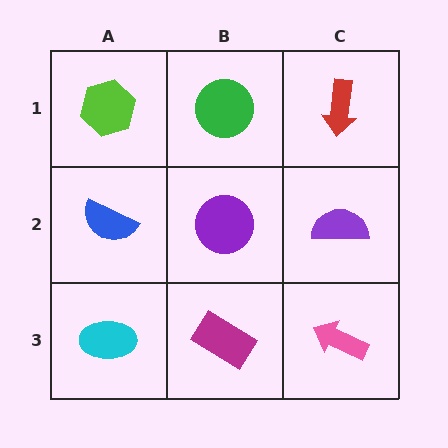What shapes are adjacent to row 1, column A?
A blue semicircle (row 2, column A), a green circle (row 1, column B).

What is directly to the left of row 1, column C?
A green circle.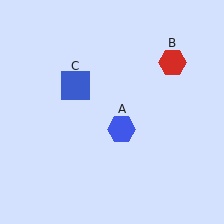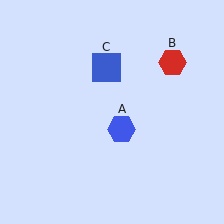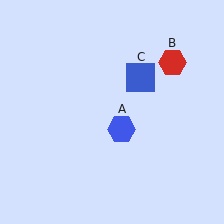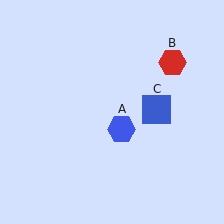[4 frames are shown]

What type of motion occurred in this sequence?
The blue square (object C) rotated clockwise around the center of the scene.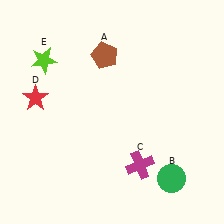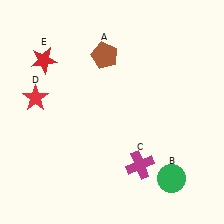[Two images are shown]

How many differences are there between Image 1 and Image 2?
There is 1 difference between the two images.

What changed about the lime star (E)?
In Image 1, E is lime. In Image 2, it changed to red.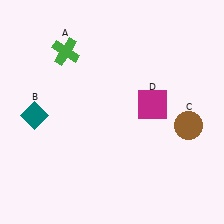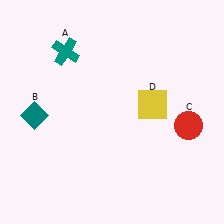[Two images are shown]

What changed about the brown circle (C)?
In Image 1, C is brown. In Image 2, it changed to red.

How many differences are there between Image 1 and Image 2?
There are 3 differences between the two images.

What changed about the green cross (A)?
In Image 1, A is green. In Image 2, it changed to teal.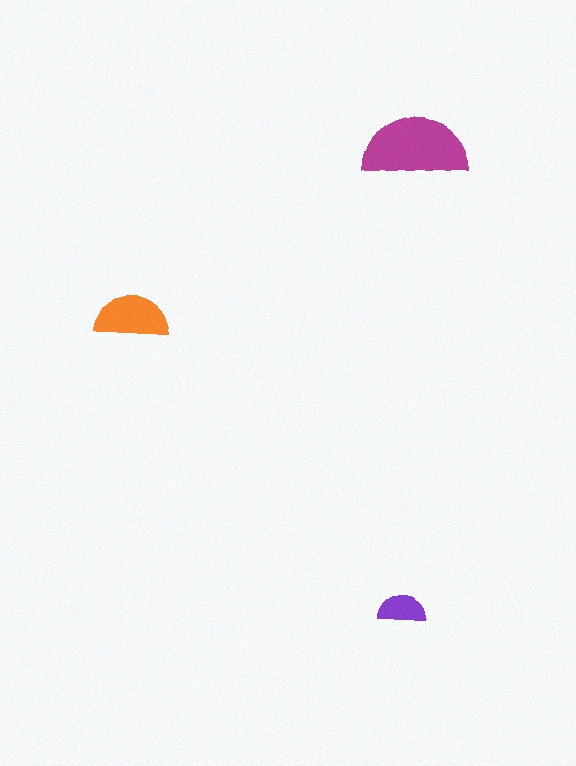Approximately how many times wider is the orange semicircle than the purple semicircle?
About 1.5 times wider.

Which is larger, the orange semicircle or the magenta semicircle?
The magenta one.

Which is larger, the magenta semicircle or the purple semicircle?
The magenta one.